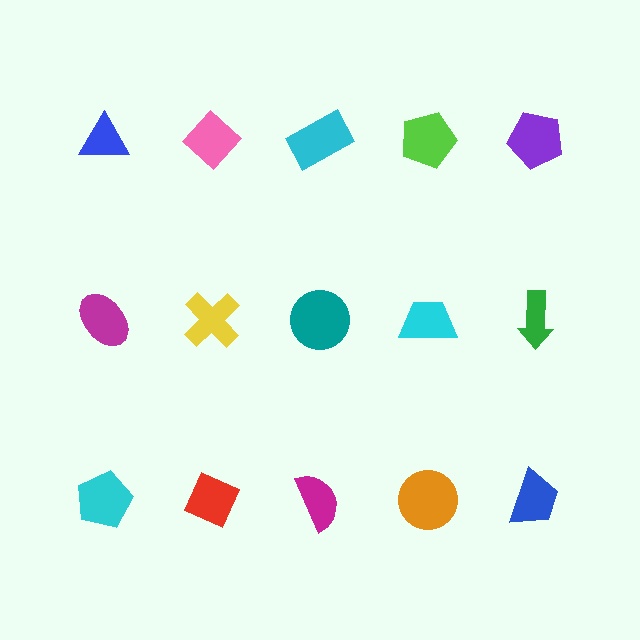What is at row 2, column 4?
A cyan trapezoid.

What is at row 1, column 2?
A pink diamond.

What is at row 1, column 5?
A purple pentagon.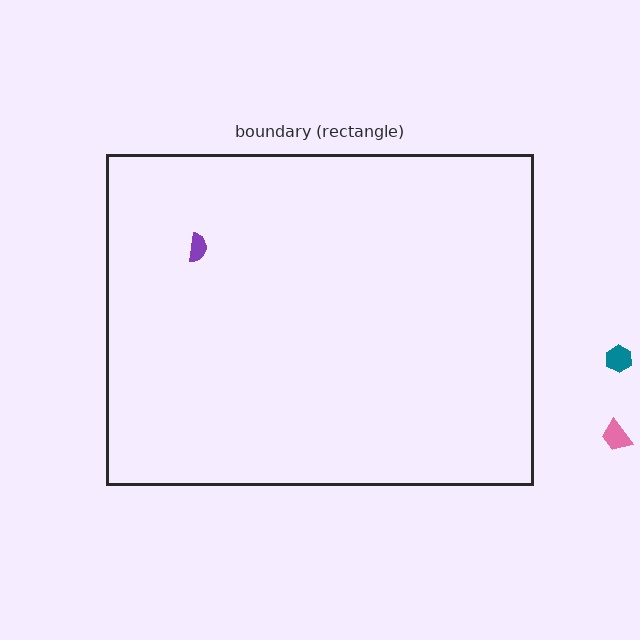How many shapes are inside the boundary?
1 inside, 2 outside.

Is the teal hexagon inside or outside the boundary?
Outside.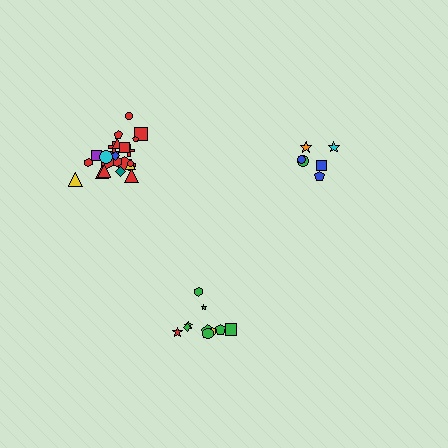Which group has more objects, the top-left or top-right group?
The top-left group.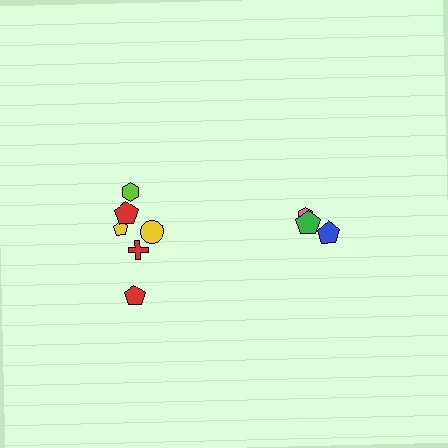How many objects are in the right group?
There are 3 objects.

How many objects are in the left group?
There are 6 objects.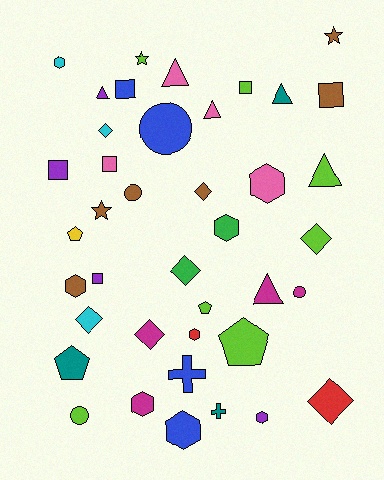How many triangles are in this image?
There are 6 triangles.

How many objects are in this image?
There are 40 objects.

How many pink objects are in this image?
There are 4 pink objects.